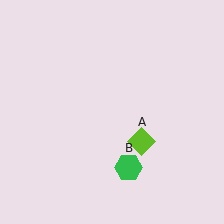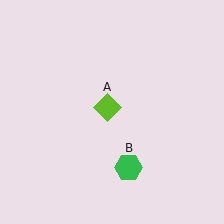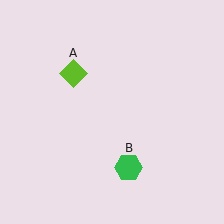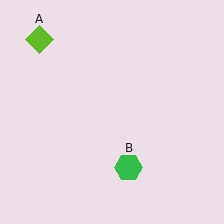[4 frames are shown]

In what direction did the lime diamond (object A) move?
The lime diamond (object A) moved up and to the left.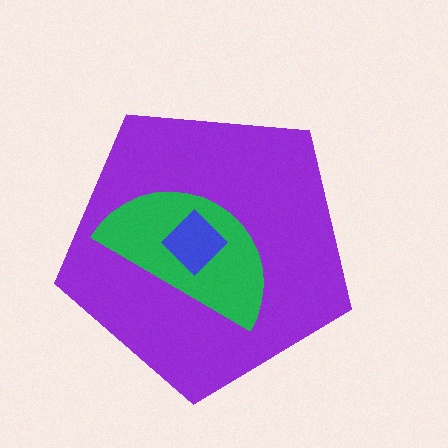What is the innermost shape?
The blue diamond.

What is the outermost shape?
The purple pentagon.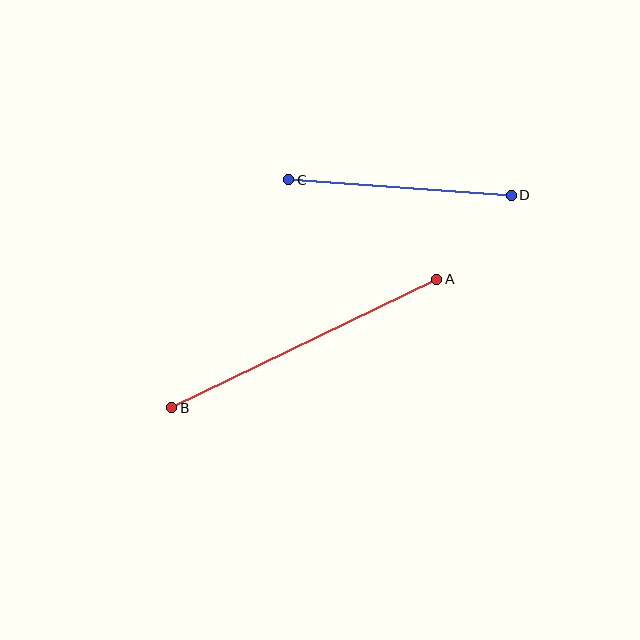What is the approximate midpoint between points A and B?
The midpoint is at approximately (304, 343) pixels.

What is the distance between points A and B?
The distance is approximately 295 pixels.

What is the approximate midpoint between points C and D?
The midpoint is at approximately (400, 188) pixels.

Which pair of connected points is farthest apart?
Points A and B are farthest apart.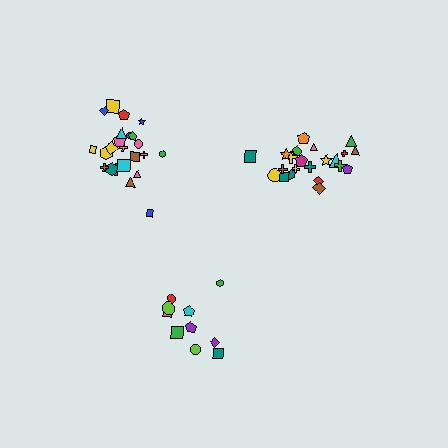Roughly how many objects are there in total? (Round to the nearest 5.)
Roughly 55 objects in total.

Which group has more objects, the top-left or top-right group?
The top-left group.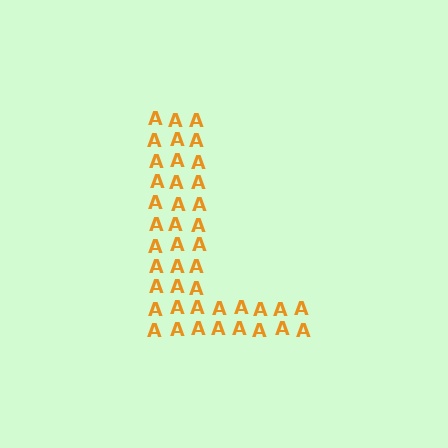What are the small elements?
The small elements are letter A's.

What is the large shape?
The large shape is the letter L.